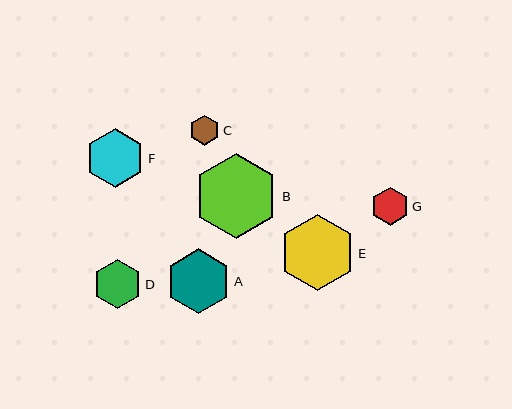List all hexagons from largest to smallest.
From largest to smallest: B, E, A, F, D, G, C.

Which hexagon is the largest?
Hexagon B is the largest with a size of approximately 85 pixels.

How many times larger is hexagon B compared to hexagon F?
Hexagon B is approximately 1.4 times the size of hexagon F.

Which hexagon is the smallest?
Hexagon C is the smallest with a size of approximately 30 pixels.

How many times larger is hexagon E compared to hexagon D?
Hexagon E is approximately 1.6 times the size of hexagon D.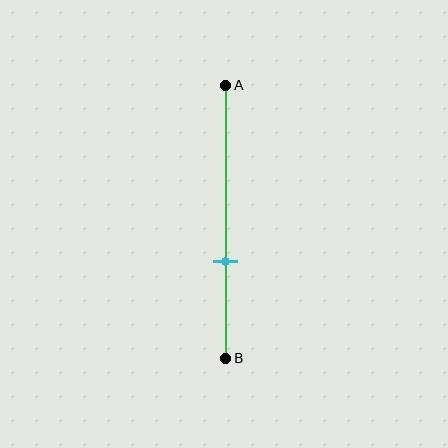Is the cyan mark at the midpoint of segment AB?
No, the mark is at about 65% from A, not at the 50% midpoint.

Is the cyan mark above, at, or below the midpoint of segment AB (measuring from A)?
The cyan mark is below the midpoint of segment AB.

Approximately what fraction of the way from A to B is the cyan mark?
The cyan mark is approximately 65% of the way from A to B.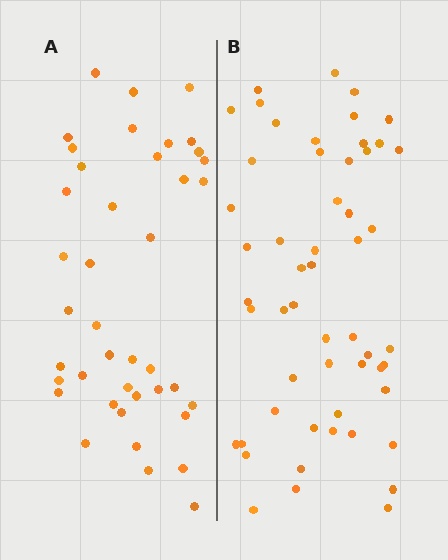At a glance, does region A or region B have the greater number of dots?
Region B (the right region) has more dots.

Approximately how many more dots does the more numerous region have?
Region B has approximately 15 more dots than region A.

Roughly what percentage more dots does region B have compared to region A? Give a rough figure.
About 30% more.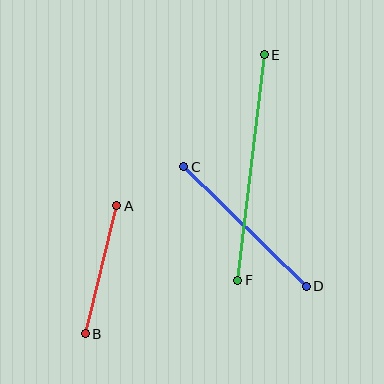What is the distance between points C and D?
The distance is approximately 171 pixels.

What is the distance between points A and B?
The distance is approximately 132 pixels.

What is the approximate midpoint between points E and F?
The midpoint is at approximately (251, 167) pixels.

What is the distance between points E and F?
The distance is approximately 227 pixels.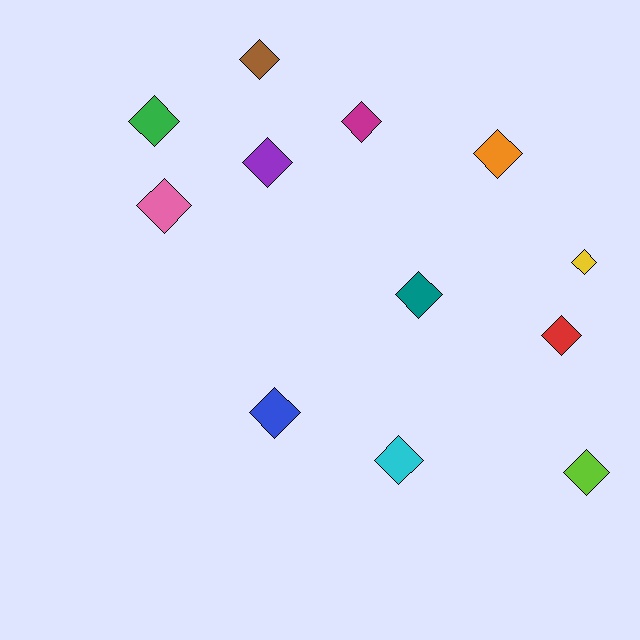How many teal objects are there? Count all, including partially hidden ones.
There is 1 teal object.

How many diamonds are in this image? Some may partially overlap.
There are 12 diamonds.